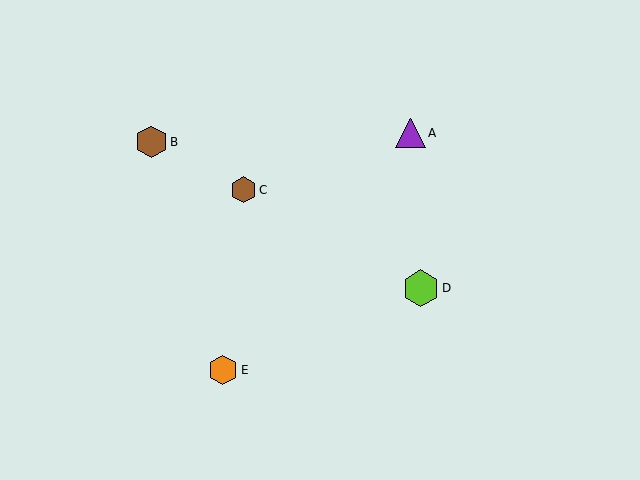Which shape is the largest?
The lime hexagon (labeled D) is the largest.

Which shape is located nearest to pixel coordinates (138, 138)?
The brown hexagon (labeled B) at (152, 142) is nearest to that location.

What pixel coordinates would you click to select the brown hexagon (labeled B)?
Click at (152, 142) to select the brown hexagon B.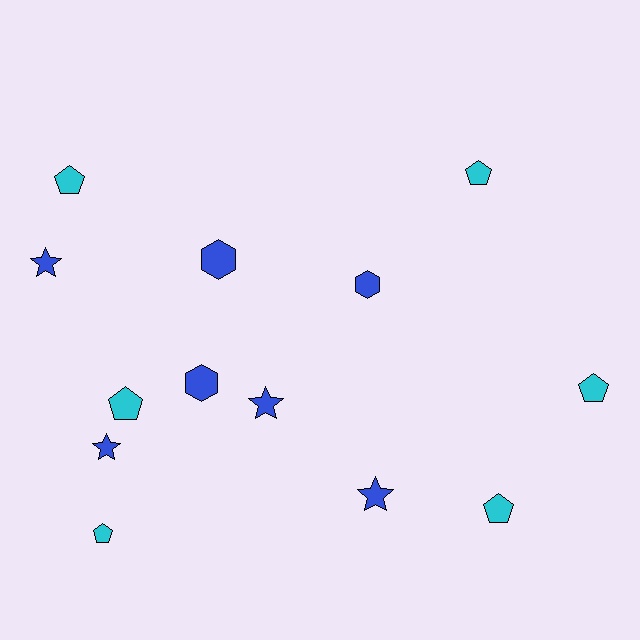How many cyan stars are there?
There are no cyan stars.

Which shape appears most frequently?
Pentagon, with 6 objects.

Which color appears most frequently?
Blue, with 7 objects.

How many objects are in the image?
There are 13 objects.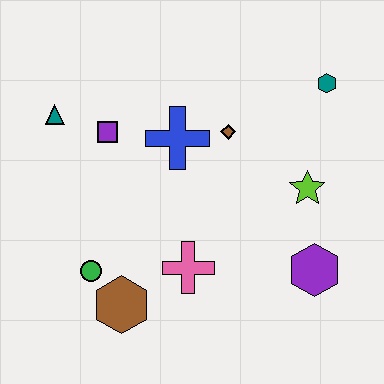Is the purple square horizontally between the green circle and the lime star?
Yes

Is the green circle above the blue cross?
No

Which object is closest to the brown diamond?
The blue cross is closest to the brown diamond.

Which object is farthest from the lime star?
The teal triangle is farthest from the lime star.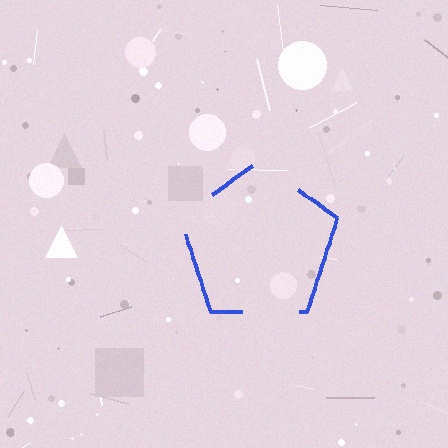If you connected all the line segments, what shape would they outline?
They would outline a pentagon.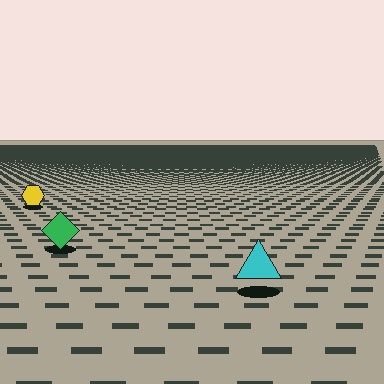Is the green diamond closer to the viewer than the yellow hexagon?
Yes. The green diamond is closer — you can tell from the texture gradient: the ground texture is coarser near it.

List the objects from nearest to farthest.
From nearest to farthest: the cyan triangle, the green diamond, the yellow hexagon.